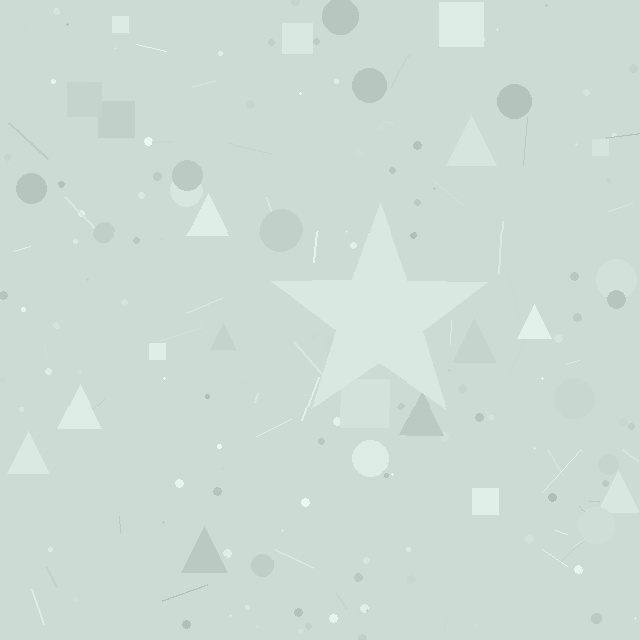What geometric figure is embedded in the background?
A star is embedded in the background.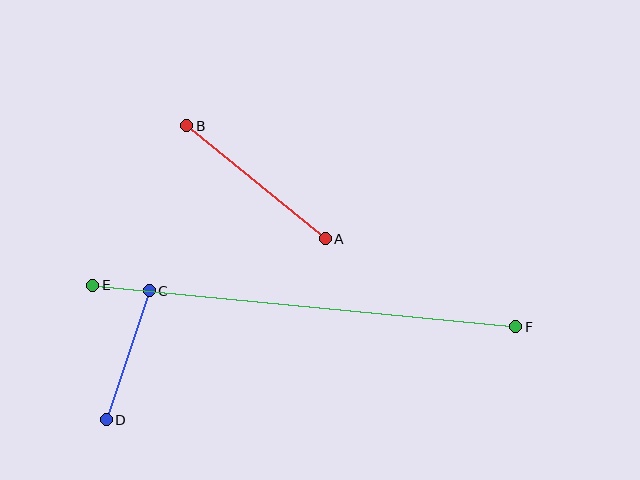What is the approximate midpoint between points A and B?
The midpoint is at approximately (256, 182) pixels.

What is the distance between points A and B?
The distance is approximately 179 pixels.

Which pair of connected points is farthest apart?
Points E and F are farthest apart.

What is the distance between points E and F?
The distance is approximately 425 pixels.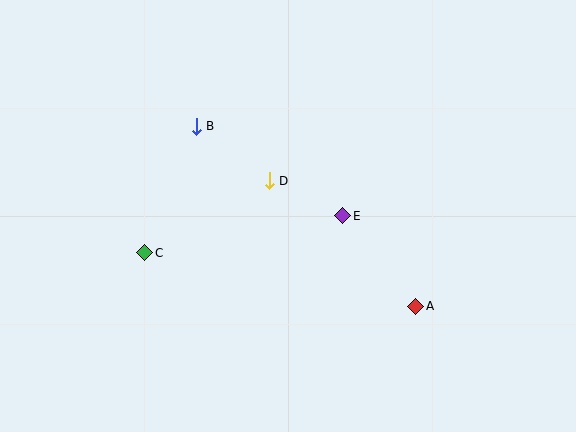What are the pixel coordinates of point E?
Point E is at (342, 216).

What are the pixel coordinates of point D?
Point D is at (269, 181).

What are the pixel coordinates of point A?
Point A is at (416, 306).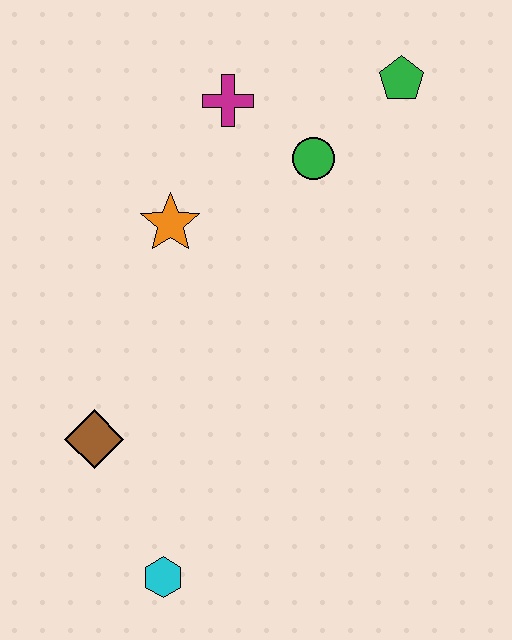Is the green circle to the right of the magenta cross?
Yes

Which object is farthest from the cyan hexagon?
The green pentagon is farthest from the cyan hexagon.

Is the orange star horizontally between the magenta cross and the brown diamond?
Yes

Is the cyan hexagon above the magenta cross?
No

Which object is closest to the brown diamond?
The cyan hexagon is closest to the brown diamond.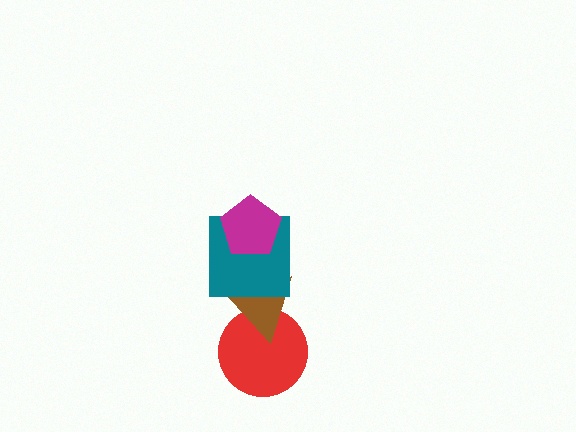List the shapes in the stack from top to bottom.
From top to bottom: the magenta pentagon, the teal square, the brown triangle, the red circle.